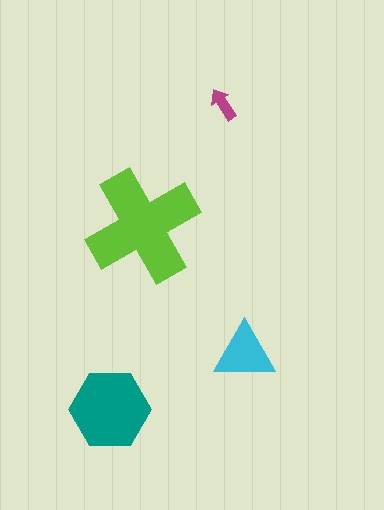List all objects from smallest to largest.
The magenta arrow, the cyan triangle, the teal hexagon, the lime cross.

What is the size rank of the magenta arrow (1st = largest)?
4th.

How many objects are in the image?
There are 4 objects in the image.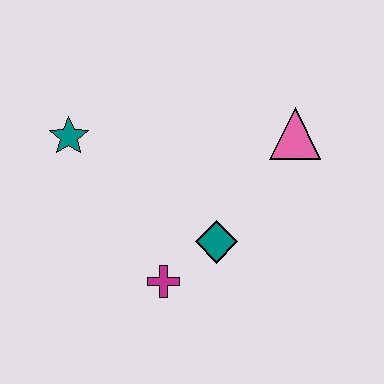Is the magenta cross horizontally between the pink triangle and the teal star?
Yes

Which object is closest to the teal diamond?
The magenta cross is closest to the teal diamond.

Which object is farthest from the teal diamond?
The teal star is farthest from the teal diamond.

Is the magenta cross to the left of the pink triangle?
Yes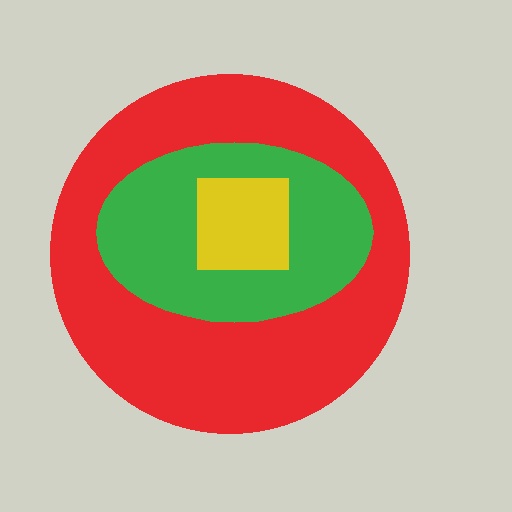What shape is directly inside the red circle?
The green ellipse.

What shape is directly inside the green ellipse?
The yellow square.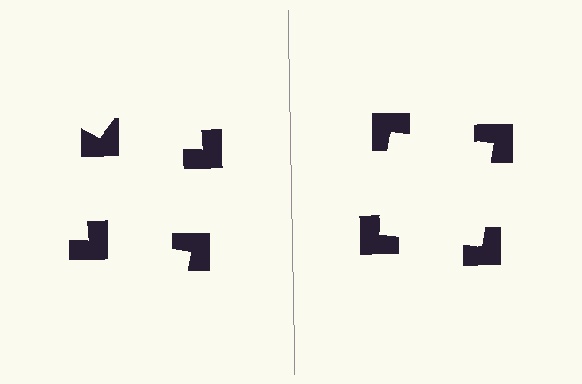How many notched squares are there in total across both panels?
8 — 4 on each side.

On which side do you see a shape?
An illusory square appears on the right side. On the left side the wedge cuts are rotated, so no coherent shape forms.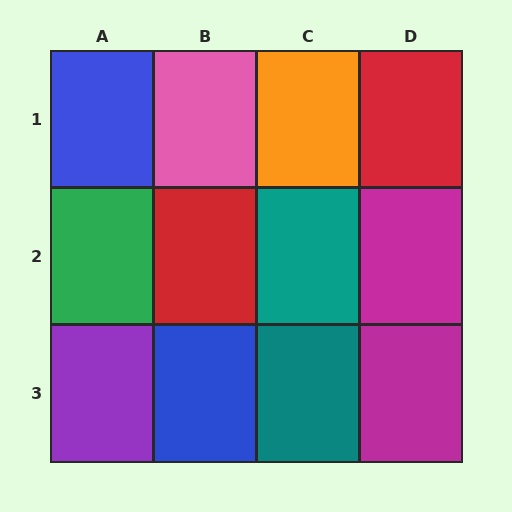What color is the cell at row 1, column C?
Orange.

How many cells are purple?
1 cell is purple.